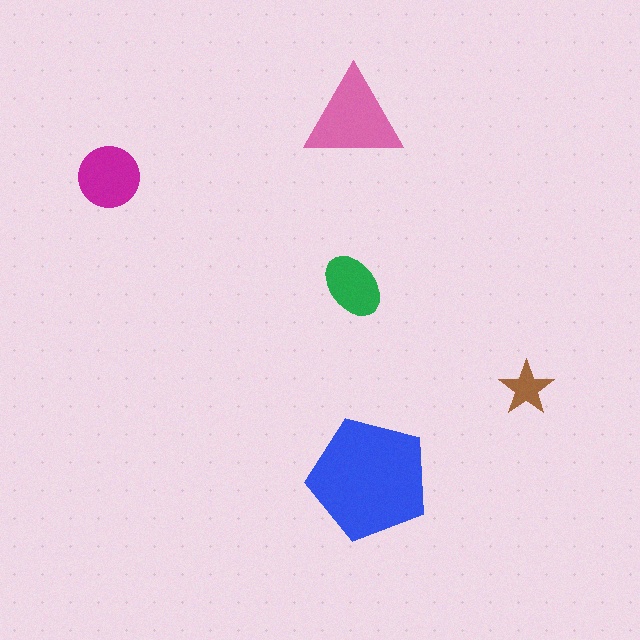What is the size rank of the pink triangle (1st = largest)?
2nd.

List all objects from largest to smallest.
The blue pentagon, the pink triangle, the magenta circle, the green ellipse, the brown star.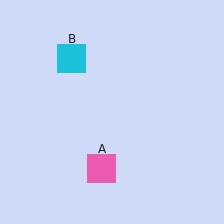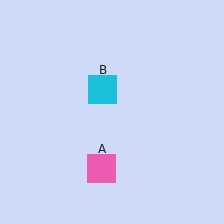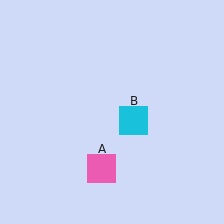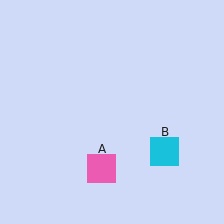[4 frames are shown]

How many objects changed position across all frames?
1 object changed position: cyan square (object B).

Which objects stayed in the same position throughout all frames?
Pink square (object A) remained stationary.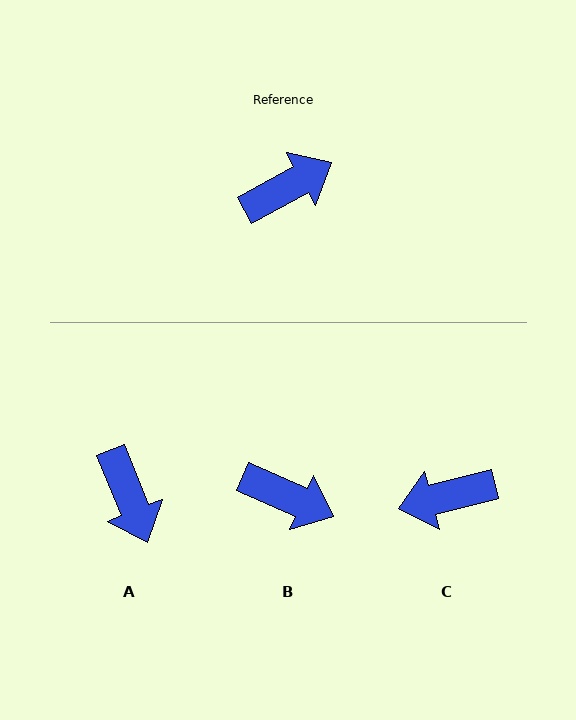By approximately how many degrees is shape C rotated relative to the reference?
Approximately 165 degrees counter-clockwise.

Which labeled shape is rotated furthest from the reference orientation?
C, about 165 degrees away.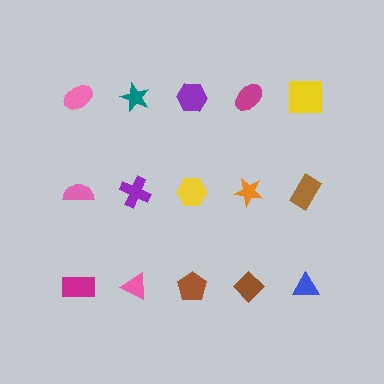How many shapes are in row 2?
5 shapes.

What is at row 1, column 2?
A teal star.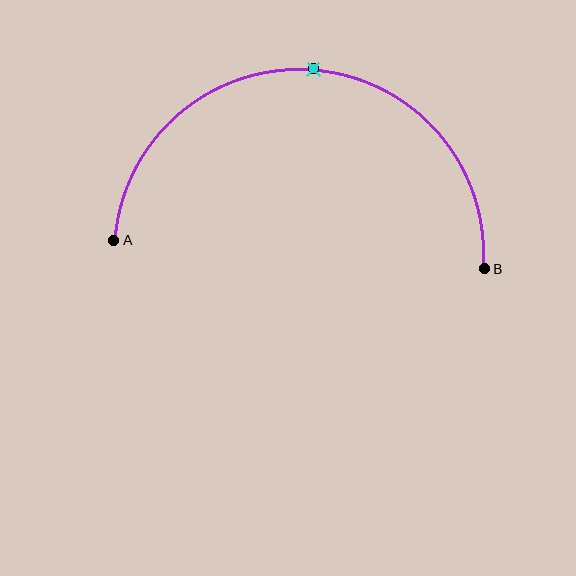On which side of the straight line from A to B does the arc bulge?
The arc bulges above the straight line connecting A and B.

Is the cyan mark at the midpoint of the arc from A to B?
Yes. The cyan mark lies on the arc at equal arc-length from both A and B — it is the arc midpoint.